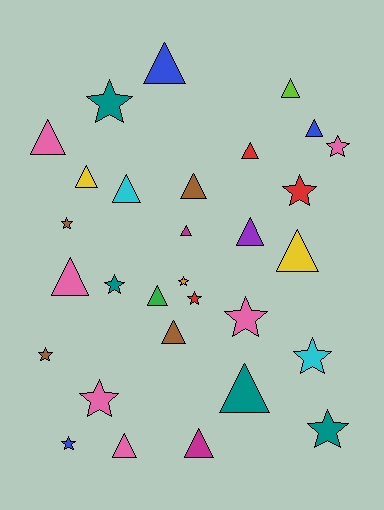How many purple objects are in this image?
There is 1 purple object.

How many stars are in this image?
There are 13 stars.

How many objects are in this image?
There are 30 objects.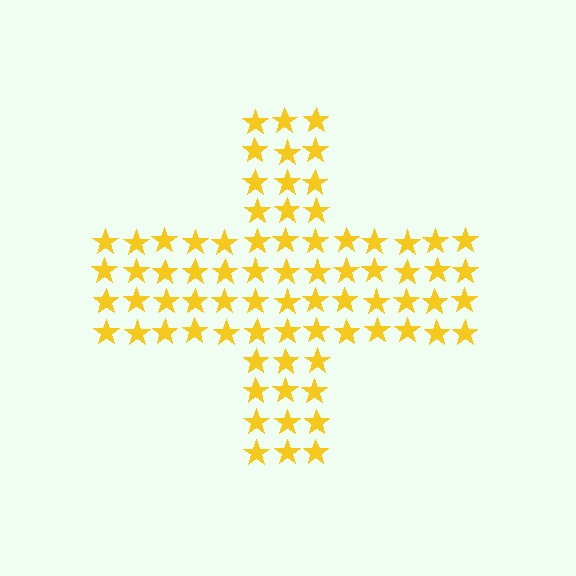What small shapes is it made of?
It is made of small stars.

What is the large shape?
The large shape is a cross.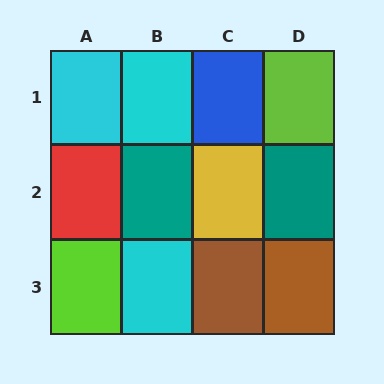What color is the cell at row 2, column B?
Teal.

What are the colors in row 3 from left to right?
Lime, cyan, brown, brown.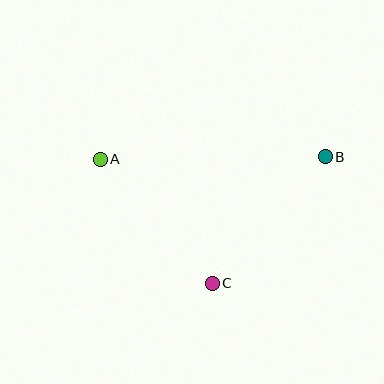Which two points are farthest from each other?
Points A and B are farthest from each other.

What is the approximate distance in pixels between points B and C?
The distance between B and C is approximately 170 pixels.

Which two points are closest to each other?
Points A and C are closest to each other.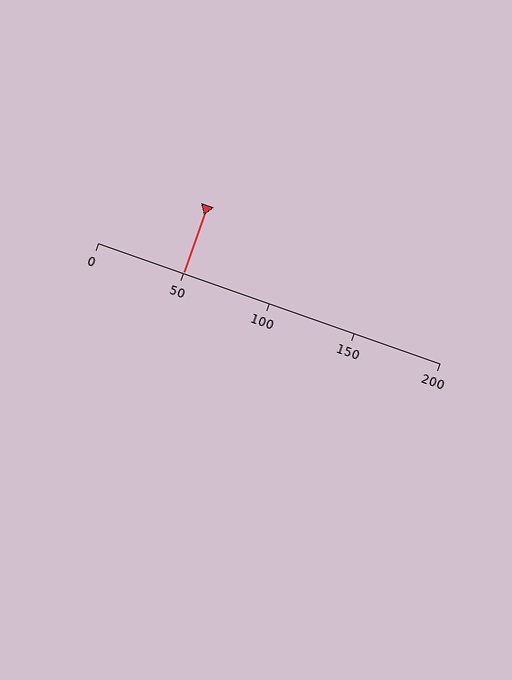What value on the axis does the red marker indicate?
The marker indicates approximately 50.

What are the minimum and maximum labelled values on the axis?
The axis runs from 0 to 200.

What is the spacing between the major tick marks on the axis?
The major ticks are spaced 50 apart.